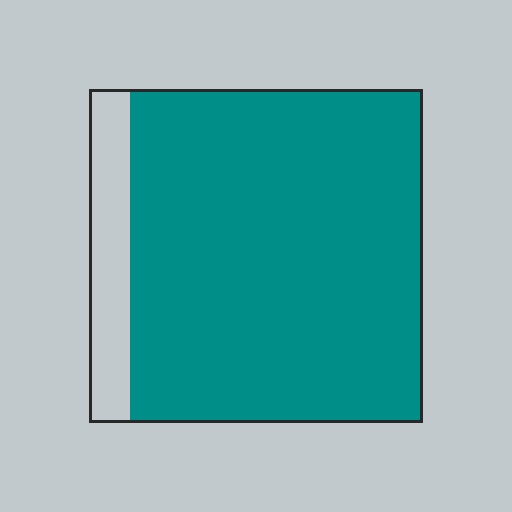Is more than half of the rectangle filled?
Yes.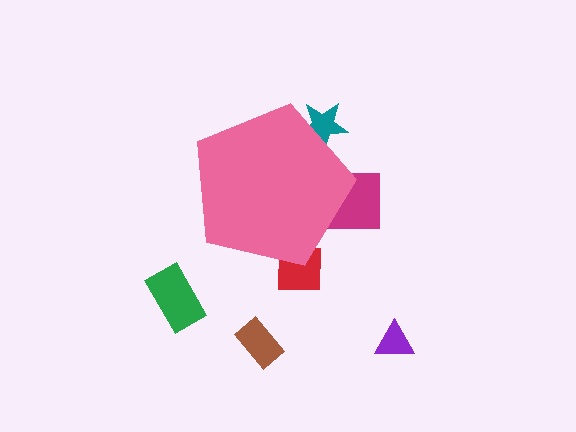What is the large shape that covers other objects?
A pink pentagon.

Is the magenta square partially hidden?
Yes, the magenta square is partially hidden behind the pink pentagon.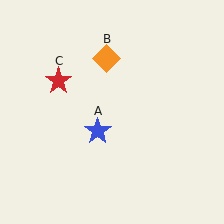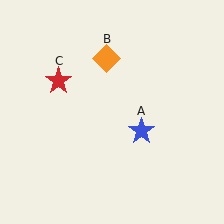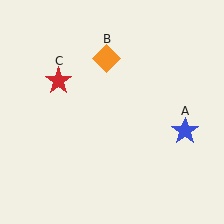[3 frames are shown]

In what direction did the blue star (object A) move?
The blue star (object A) moved right.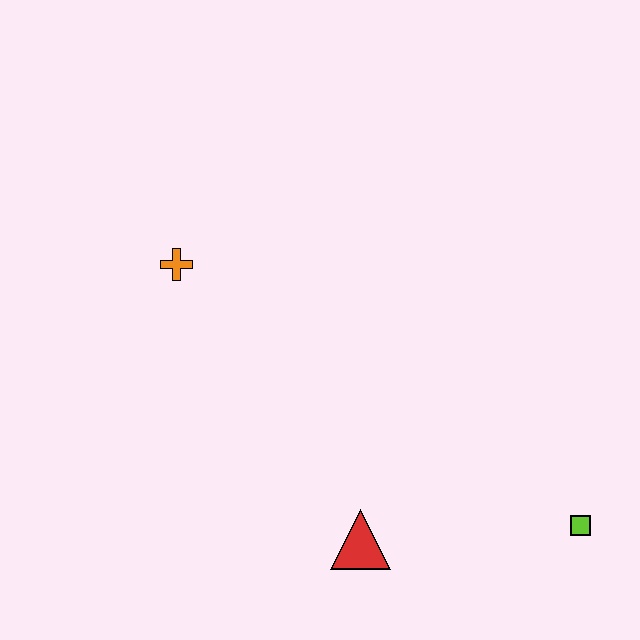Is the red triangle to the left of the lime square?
Yes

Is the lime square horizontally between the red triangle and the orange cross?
No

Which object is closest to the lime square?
The red triangle is closest to the lime square.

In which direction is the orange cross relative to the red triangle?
The orange cross is above the red triangle.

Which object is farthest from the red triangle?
The orange cross is farthest from the red triangle.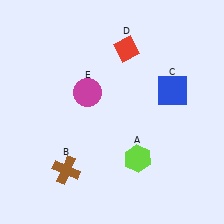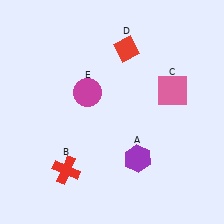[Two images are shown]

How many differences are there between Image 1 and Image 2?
There are 3 differences between the two images.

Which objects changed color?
A changed from lime to purple. B changed from brown to red. C changed from blue to pink.